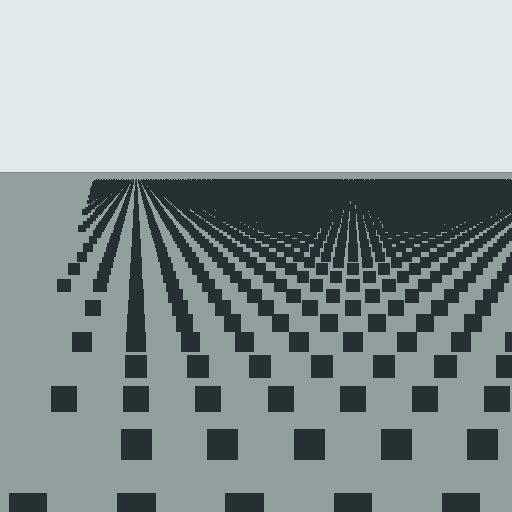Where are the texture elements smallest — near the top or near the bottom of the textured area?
Near the top.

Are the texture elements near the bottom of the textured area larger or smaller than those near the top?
Larger. Near the bottom, elements are closer to the viewer and appear at a bigger on-screen size.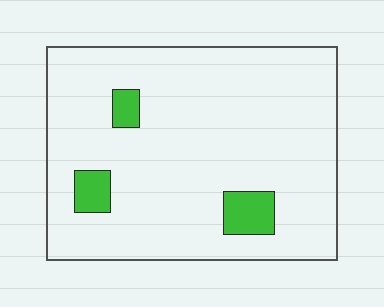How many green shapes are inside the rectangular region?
3.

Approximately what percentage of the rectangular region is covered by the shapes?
Approximately 10%.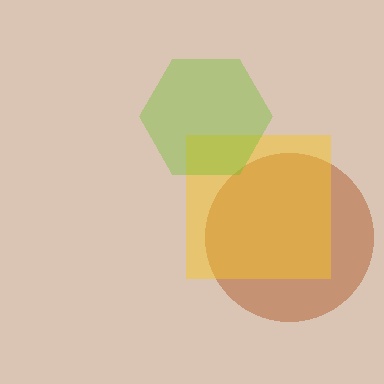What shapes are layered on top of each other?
The layered shapes are: a brown circle, a yellow square, a lime hexagon.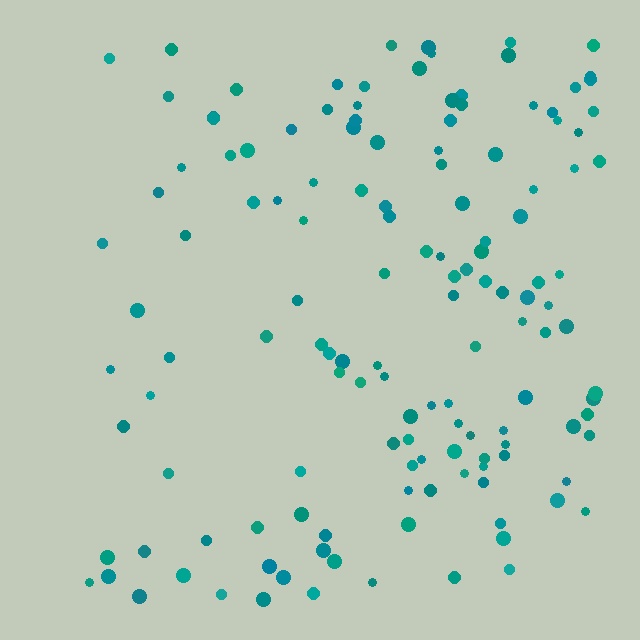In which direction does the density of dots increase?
From left to right, with the right side densest.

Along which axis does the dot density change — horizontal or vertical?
Horizontal.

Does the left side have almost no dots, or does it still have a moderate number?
Still a moderate number, just noticeably fewer than the right.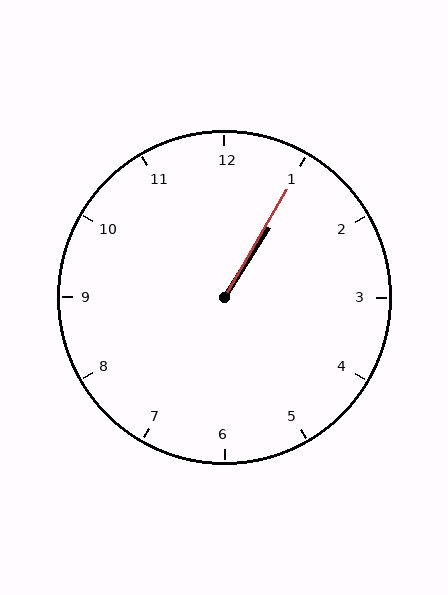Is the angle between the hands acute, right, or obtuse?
It is acute.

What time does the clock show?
1:05.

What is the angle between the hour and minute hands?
Approximately 2 degrees.